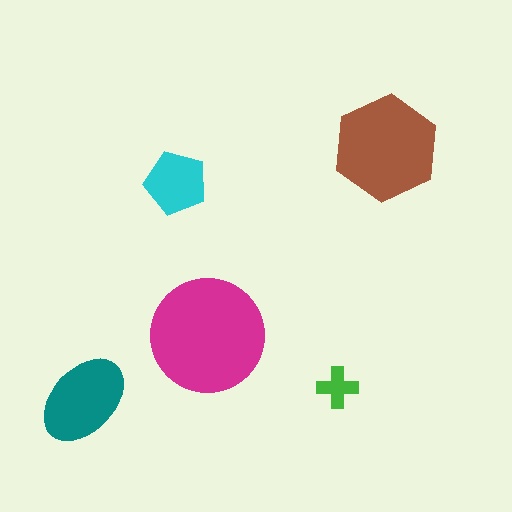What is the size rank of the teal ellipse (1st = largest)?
3rd.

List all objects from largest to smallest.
The magenta circle, the brown hexagon, the teal ellipse, the cyan pentagon, the green cross.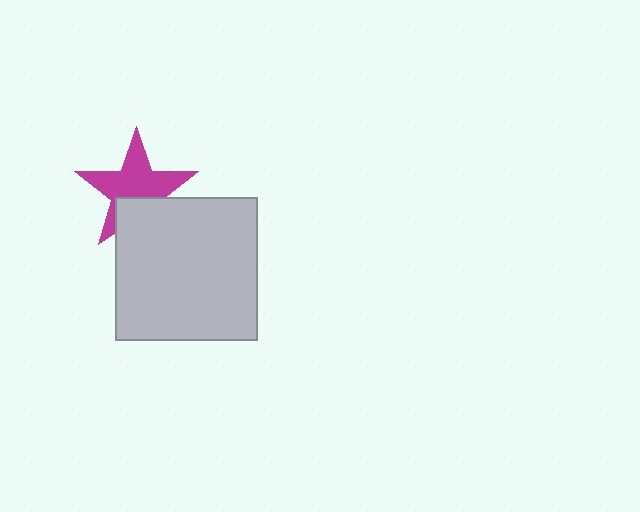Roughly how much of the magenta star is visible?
Most of it is visible (roughly 69%).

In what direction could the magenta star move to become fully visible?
The magenta star could move up. That would shift it out from behind the light gray square entirely.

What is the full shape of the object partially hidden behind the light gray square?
The partially hidden object is a magenta star.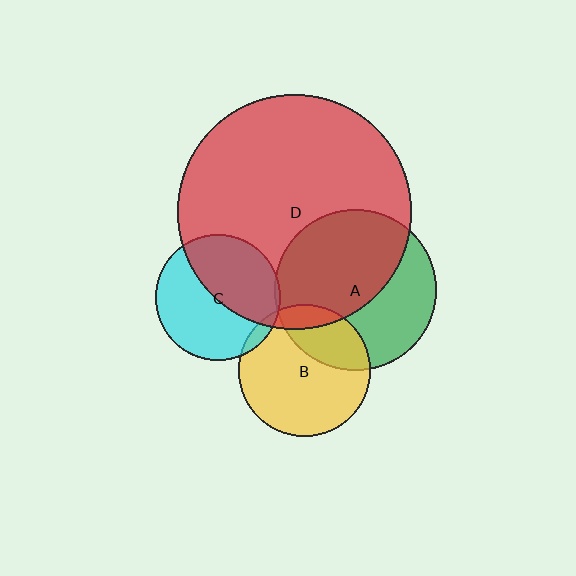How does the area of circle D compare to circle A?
Approximately 2.1 times.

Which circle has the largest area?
Circle D (red).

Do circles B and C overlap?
Yes.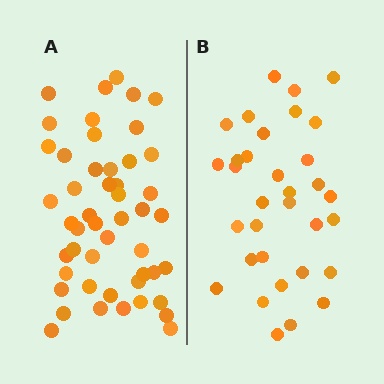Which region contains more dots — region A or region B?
Region A (the left region) has more dots.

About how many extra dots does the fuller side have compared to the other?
Region A has approximately 15 more dots than region B.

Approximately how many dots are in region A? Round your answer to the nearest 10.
About 50 dots. (The exact count is 49, which rounds to 50.)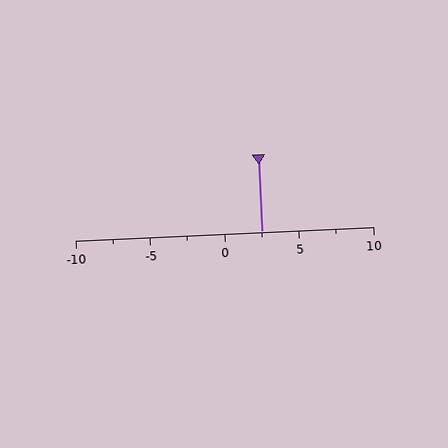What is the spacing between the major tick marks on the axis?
The major ticks are spaced 5 apart.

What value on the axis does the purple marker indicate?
The marker indicates approximately 2.5.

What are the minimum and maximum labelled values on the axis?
The axis runs from -10 to 10.